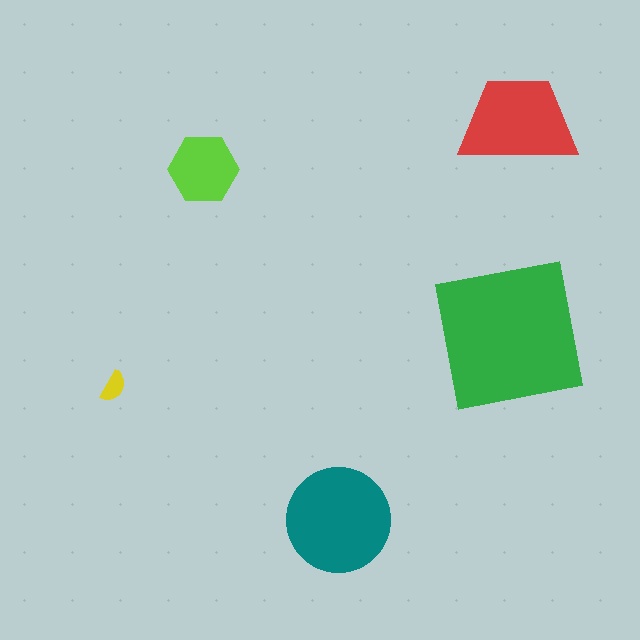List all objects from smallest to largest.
The yellow semicircle, the lime hexagon, the red trapezoid, the teal circle, the green square.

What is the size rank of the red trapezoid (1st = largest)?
3rd.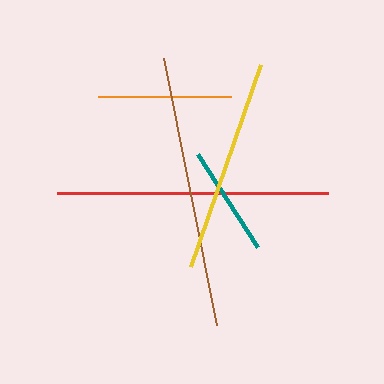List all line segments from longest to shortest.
From longest to shortest: brown, red, yellow, orange, teal.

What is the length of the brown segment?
The brown segment is approximately 272 pixels long.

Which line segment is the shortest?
The teal line is the shortest at approximately 111 pixels.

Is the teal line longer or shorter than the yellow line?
The yellow line is longer than the teal line.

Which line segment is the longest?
The brown line is the longest at approximately 272 pixels.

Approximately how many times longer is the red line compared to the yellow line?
The red line is approximately 1.3 times the length of the yellow line.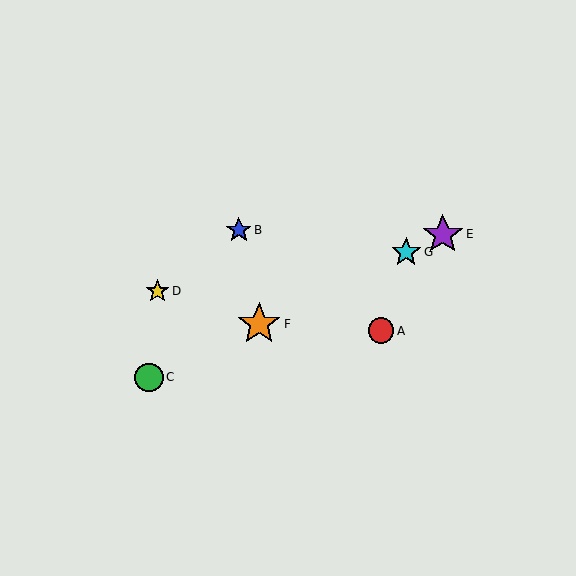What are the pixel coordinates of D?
Object D is at (157, 291).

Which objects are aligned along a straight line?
Objects C, E, F, G are aligned along a straight line.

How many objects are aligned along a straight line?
4 objects (C, E, F, G) are aligned along a straight line.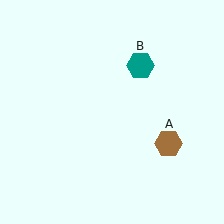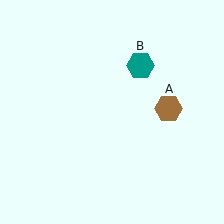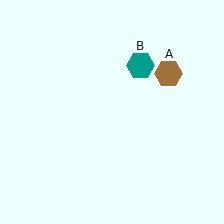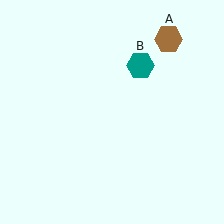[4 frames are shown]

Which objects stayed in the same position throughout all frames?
Teal hexagon (object B) remained stationary.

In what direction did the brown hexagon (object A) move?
The brown hexagon (object A) moved up.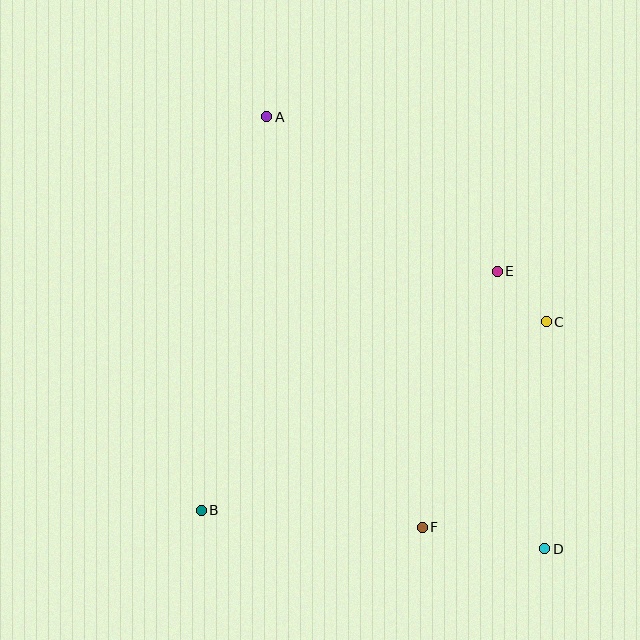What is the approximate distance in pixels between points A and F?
The distance between A and F is approximately 439 pixels.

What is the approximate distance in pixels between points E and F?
The distance between E and F is approximately 267 pixels.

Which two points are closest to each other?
Points C and E are closest to each other.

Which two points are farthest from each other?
Points A and D are farthest from each other.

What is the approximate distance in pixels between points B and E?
The distance between B and E is approximately 380 pixels.